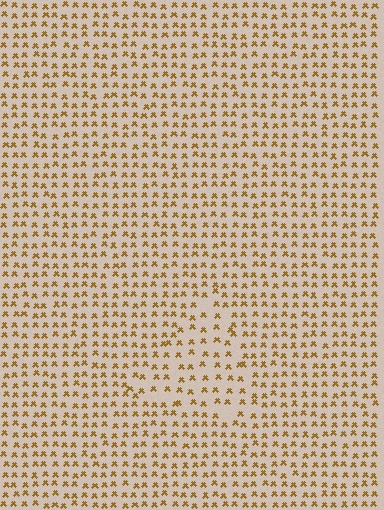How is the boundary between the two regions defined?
The boundary is defined by a change in element density (approximately 1.5x ratio). All elements are the same color, size, and shape.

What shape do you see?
I see a triangle.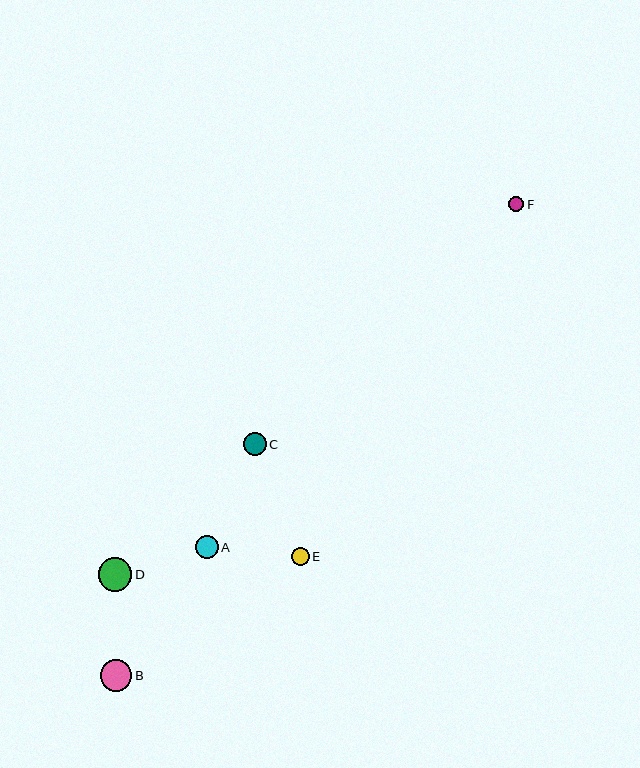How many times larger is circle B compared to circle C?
Circle B is approximately 1.4 times the size of circle C.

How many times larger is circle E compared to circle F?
Circle E is approximately 1.2 times the size of circle F.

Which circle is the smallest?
Circle F is the smallest with a size of approximately 15 pixels.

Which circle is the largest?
Circle D is the largest with a size of approximately 33 pixels.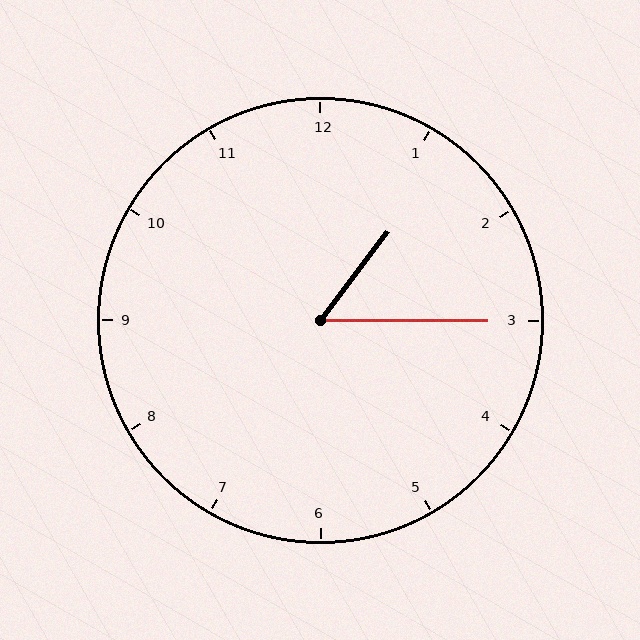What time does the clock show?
1:15.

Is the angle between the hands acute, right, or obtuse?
It is acute.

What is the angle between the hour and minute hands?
Approximately 52 degrees.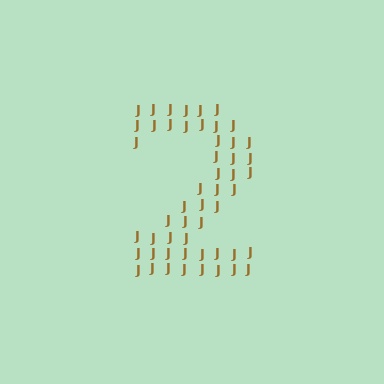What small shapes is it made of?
It is made of small letter J's.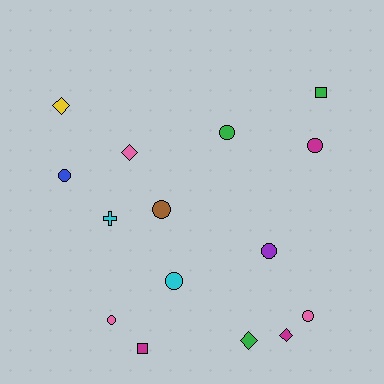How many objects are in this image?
There are 15 objects.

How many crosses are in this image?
There is 1 cross.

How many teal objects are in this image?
There are no teal objects.